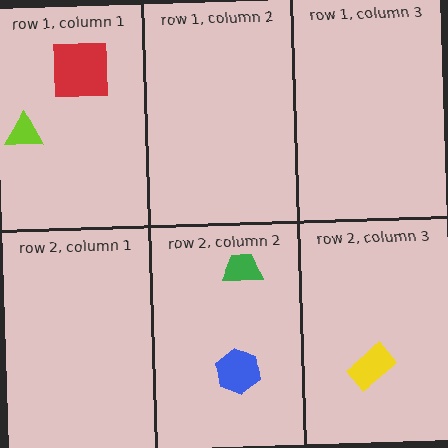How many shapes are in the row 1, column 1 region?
2.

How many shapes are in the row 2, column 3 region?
1.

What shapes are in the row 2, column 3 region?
The yellow rectangle.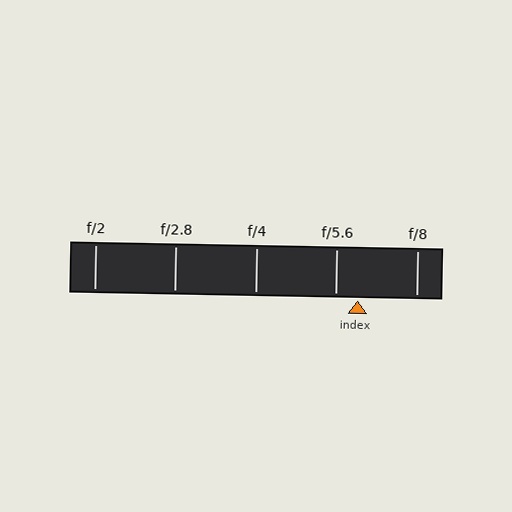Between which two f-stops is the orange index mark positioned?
The index mark is between f/5.6 and f/8.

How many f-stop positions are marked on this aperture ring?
There are 5 f-stop positions marked.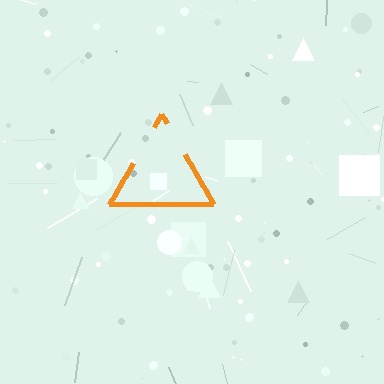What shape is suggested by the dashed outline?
The dashed outline suggests a triangle.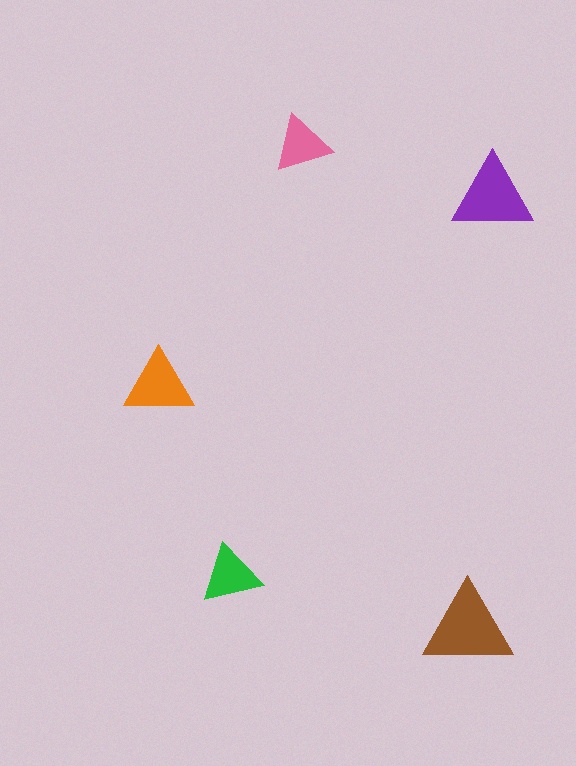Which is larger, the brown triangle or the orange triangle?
The brown one.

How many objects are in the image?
There are 5 objects in the image.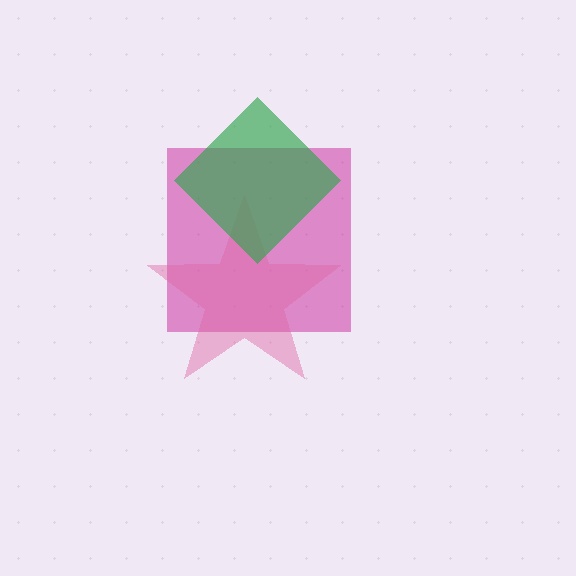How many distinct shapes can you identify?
There are 3 distinct shapes: a magenta square, a pink star, a green diamond.